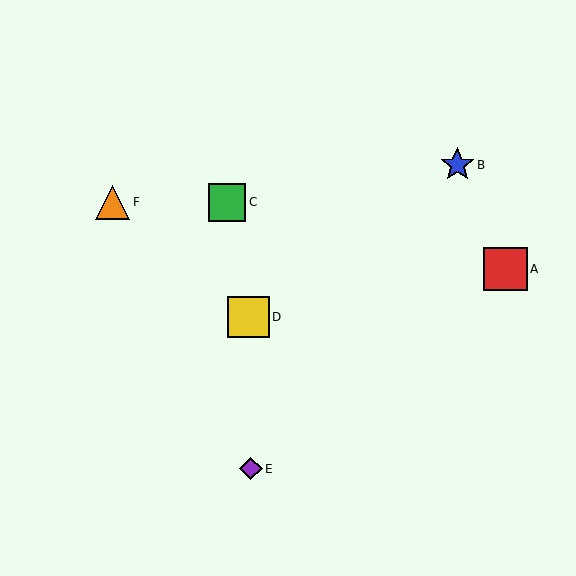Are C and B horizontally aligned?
No, C is at y≈202 and B is at y≈165.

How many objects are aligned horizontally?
2 objects (C, F) are aligned horizontally.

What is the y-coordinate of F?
Object F is at y≈202.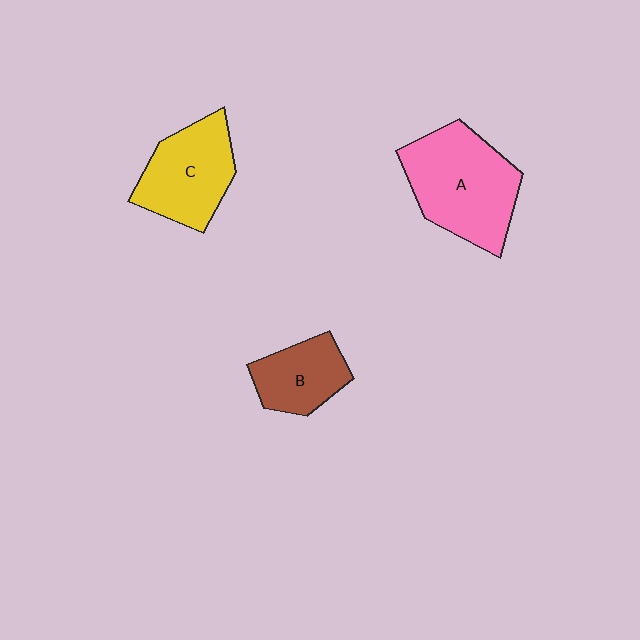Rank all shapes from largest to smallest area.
From largest to smallest: A (pink), C (yellow), B (brown).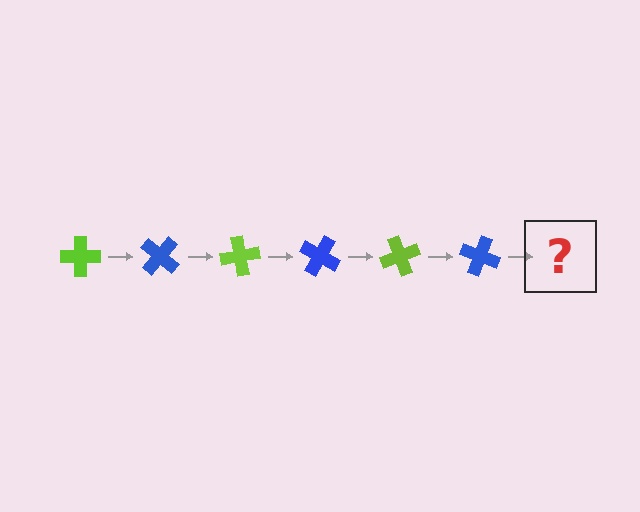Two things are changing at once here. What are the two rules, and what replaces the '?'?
The two rules are that it rotates 40 degrees each step and the color cycles through lime and blue. The '?' should be a lime cross, rotated 240 degrees from the start.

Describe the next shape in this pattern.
It should be a lime cross, rotated 240 degrees from the start.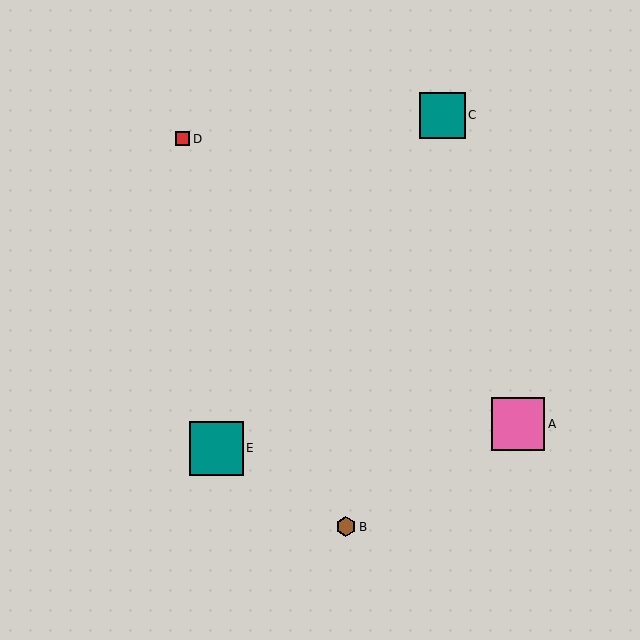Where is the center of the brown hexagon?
The center of the brown hexagon is at (346, 527).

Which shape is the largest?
The teal square (labeled E) is the largest.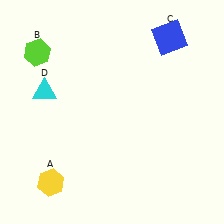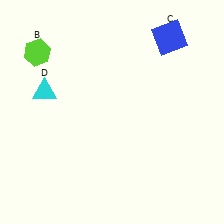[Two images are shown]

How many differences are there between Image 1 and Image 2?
There is 1 difference between the two images.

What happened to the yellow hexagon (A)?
The yellow hexagon (A) was removed in Image 2. It was in the bottom-left area of Image 1.